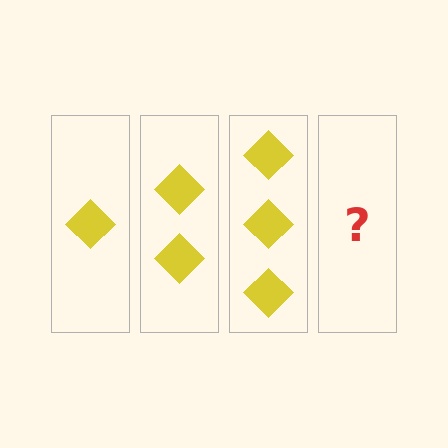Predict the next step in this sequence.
The next step is 4 diamonds.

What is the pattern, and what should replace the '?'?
The pattern is that each step adds one more diamond. The '?' should be 4 diamonds.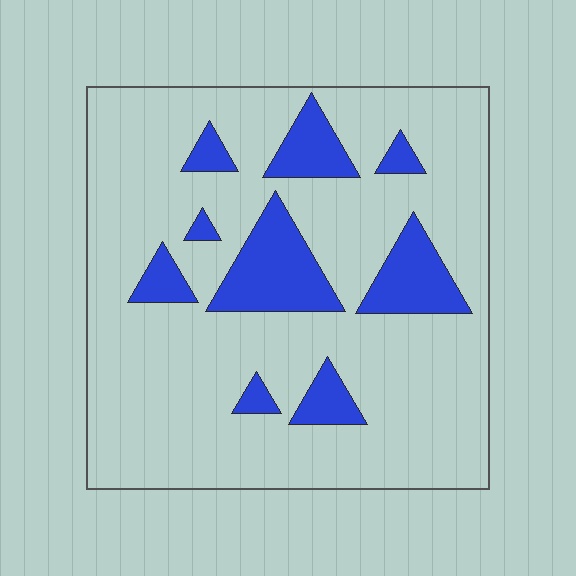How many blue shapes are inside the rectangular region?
9.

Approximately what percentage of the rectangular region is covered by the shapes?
Approximately 20%.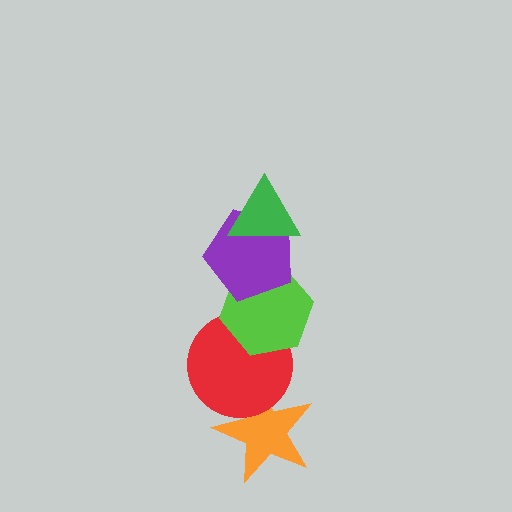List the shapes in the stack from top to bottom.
From top to bottom: the green triangle, the purple pentagon, the lime hexagon, the red circle, the orange star.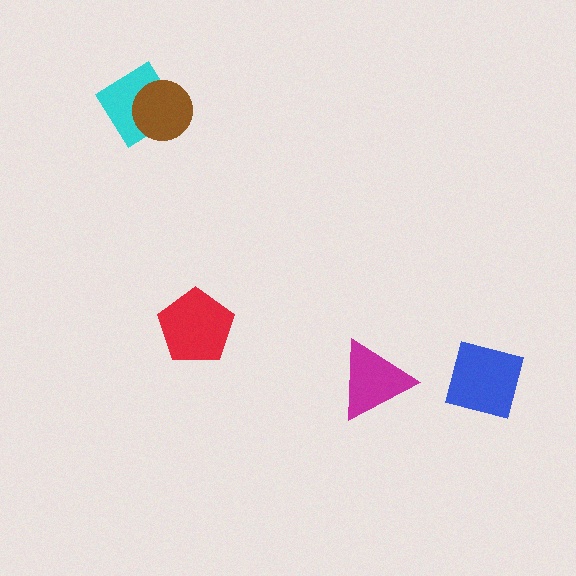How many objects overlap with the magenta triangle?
0 objects overlap with the magenta triangle.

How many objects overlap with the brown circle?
1 object overlaps with the brown circle.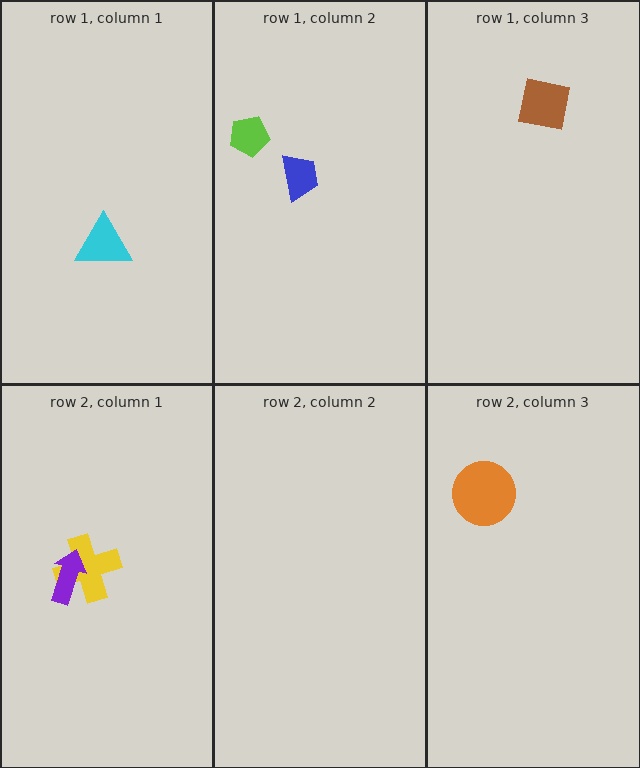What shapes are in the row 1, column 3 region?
The brown square.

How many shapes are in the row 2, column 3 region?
1.